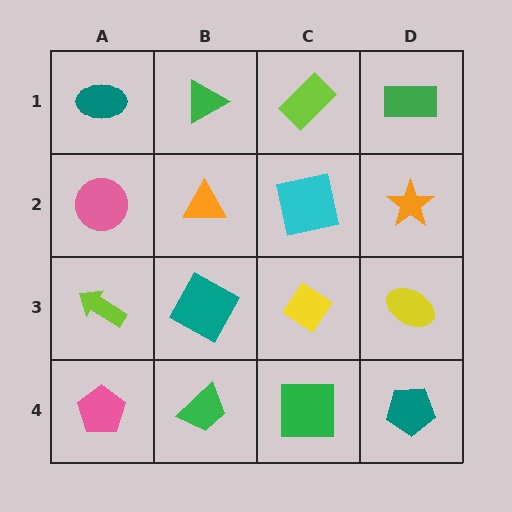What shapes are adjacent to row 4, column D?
A yellow ellipse (row 3, column D), a green square (row 4, column C).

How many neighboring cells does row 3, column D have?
3.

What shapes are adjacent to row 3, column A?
A pink circle (row 2, column A), a pink pentagon (row 4, column A), a teal square (row 3, column B).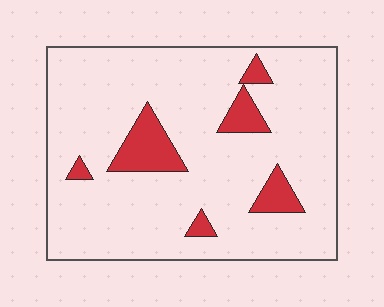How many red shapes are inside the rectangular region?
6.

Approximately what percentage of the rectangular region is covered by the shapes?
Approximately 10%.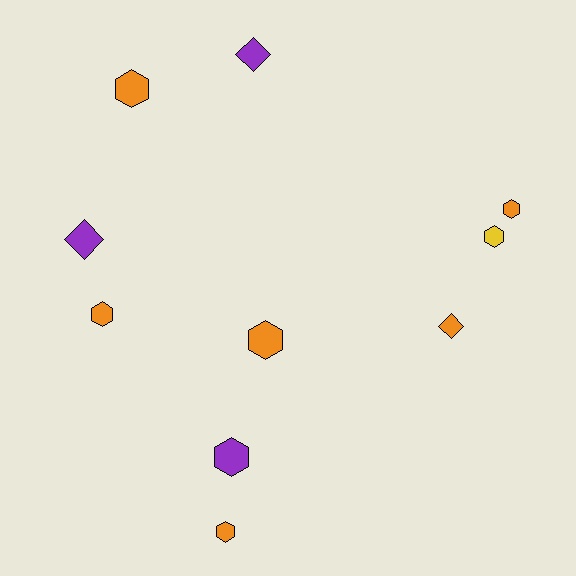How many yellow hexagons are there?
There is 1 yellow hexagon.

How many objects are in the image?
There are 10 objects.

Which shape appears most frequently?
Hexagon, with 7 objects.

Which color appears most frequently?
Orange, with 6 objects.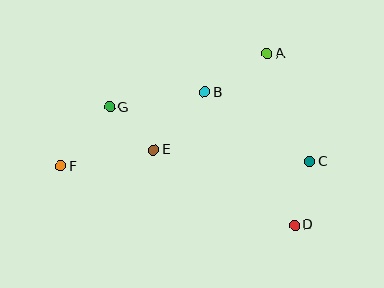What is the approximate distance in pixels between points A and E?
The distance between A and E is approximately 149 pixels.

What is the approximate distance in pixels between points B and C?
The distance between B and C is approximately 125 pixels.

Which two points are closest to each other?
Points E and G are closest to each other.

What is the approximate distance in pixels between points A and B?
The distance between A and B is approximately 73 pixels.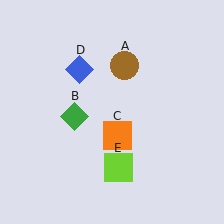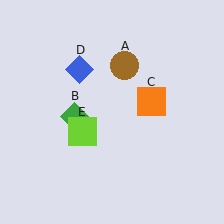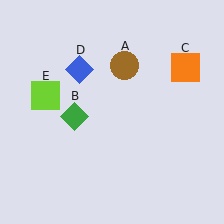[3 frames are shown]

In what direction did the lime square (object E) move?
The lime square (object E) moved up and to the left.